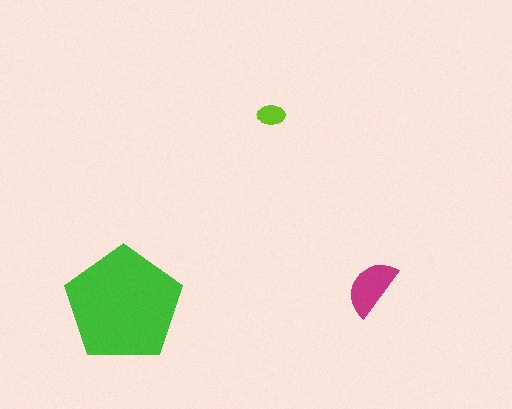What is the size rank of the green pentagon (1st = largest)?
1st.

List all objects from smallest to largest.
The lime ellipse, the magenta semicircle, the green pentagon.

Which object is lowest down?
The green pentagon is bottommost.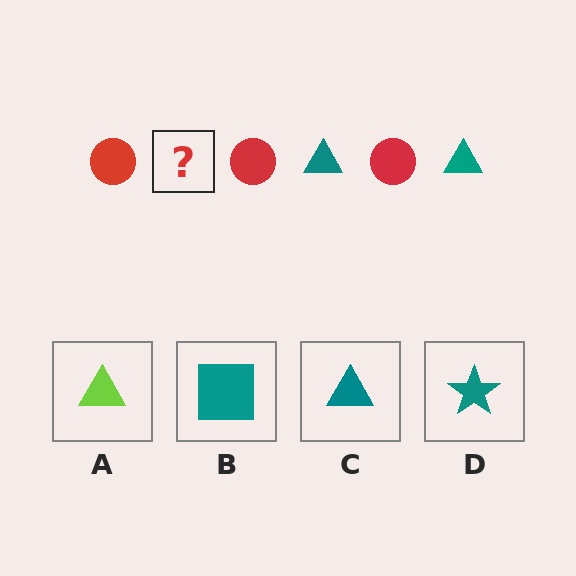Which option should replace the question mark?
Option C.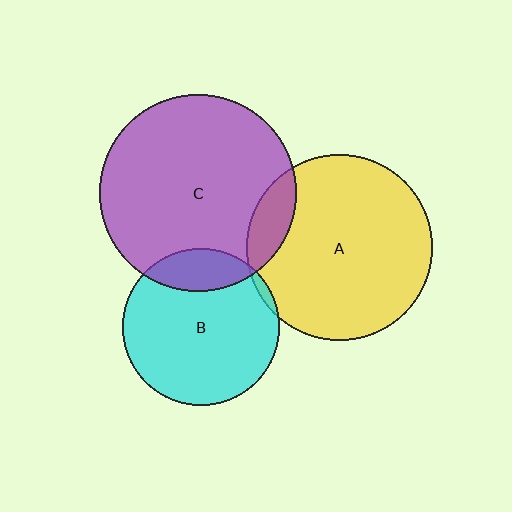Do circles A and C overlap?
Yes.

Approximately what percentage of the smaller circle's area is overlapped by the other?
Approximately 10%.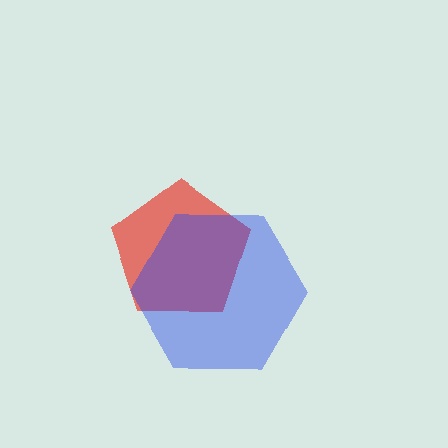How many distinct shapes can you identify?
There are 2 distinct shapes: a red pentagon, a blue hexagon.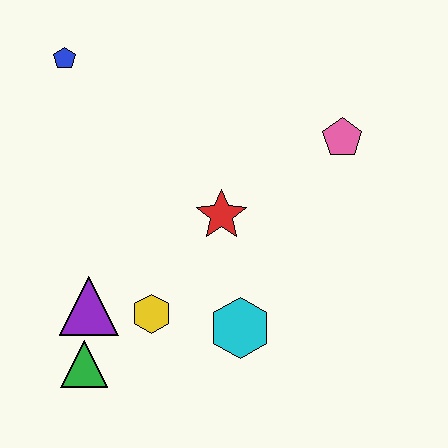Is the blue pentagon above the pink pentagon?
Yes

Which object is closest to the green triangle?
The purple triangle is closest to the green triangle.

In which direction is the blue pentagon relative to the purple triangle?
The blue pentagon is above the purple triangle.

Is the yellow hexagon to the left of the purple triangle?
No